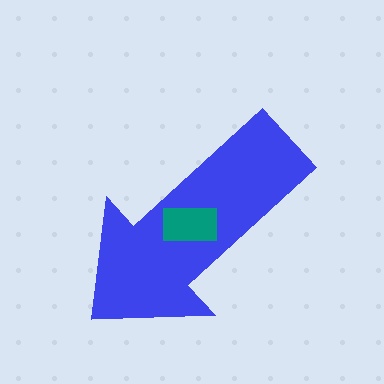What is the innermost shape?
The teal rectangle.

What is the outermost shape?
The blue arrow.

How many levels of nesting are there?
2.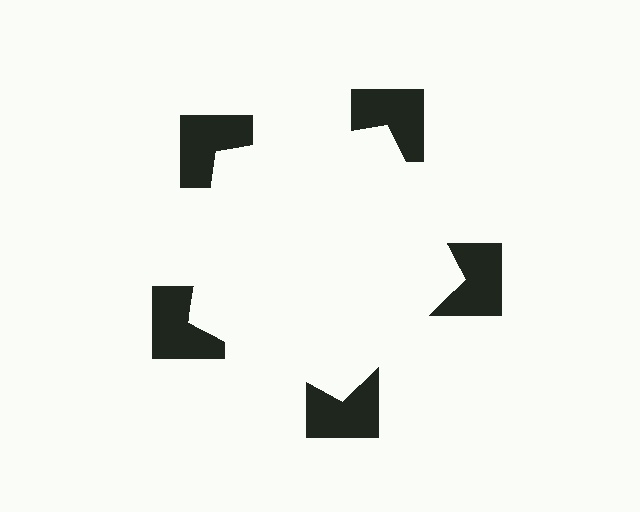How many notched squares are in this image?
There are 5 — one at each vertex of the illusory pentagon.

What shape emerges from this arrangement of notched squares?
An illusory pentagon — its edges are inferred from the aligned wedge cuts in the notched squares, not physically drawn.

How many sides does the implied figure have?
5 sides.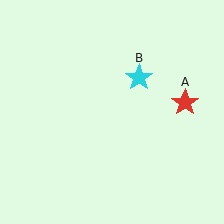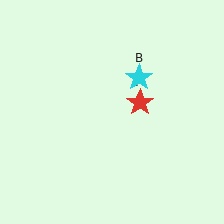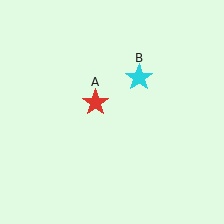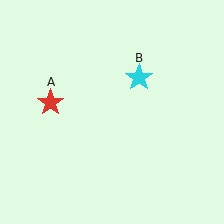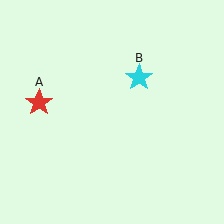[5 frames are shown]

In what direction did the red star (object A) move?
The red star (object A) moved left.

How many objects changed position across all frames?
1 object changed position: red star (object A).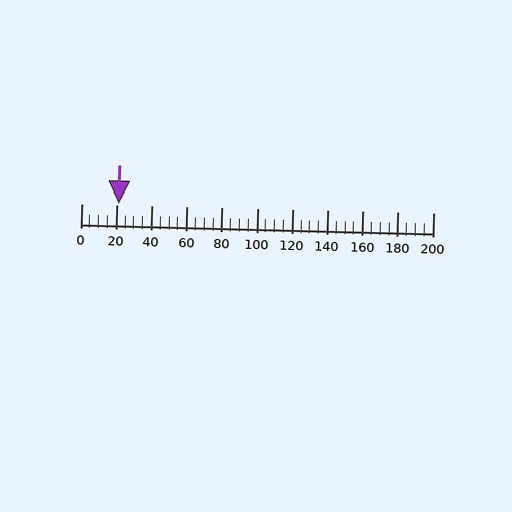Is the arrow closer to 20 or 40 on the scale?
The arrow is closer to 20.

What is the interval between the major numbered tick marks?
The major tick marks are spaced 20 units apart.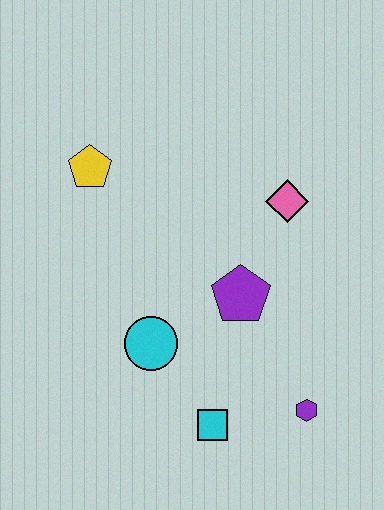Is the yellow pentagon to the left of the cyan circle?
Yes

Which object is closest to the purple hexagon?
The cyan square is closest to the purple hexagon.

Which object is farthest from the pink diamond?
The cyan square is farthest from the pink diamond.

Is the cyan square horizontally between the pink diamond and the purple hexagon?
No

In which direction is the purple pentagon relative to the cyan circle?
The purple pentagon is to the right of the cyan circle.